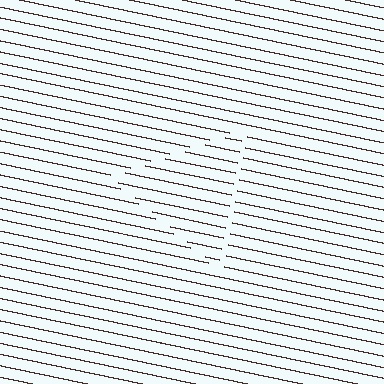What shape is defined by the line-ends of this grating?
An illusory triangle. The interior of the shape contains the same grating, shifted by half a period — the contour is defined by the phase discontinuity where line-ends from the inner and outer gratings abut.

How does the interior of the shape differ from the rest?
The interior of the shape contains the same grating, shifted by half a period — the contour is defined by the phase discontinuity where line-ends from the inner and outer gratings abut.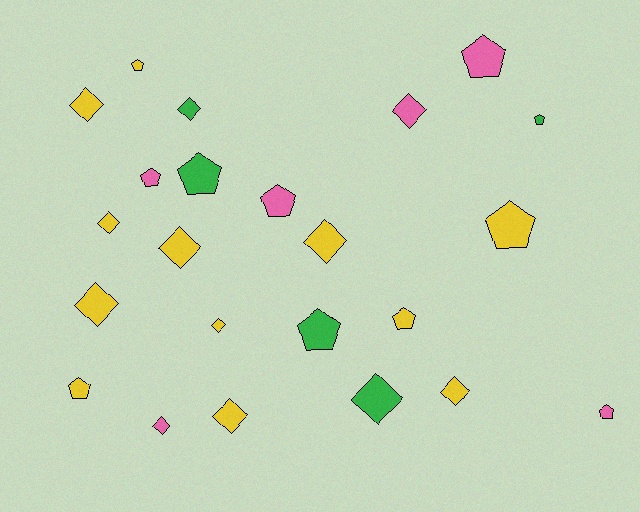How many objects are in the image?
There are 23 objects.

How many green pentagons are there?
There are 3 green pentagons.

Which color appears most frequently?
Yellow, with 12 objects.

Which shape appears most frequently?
Diamond, with 12 objects.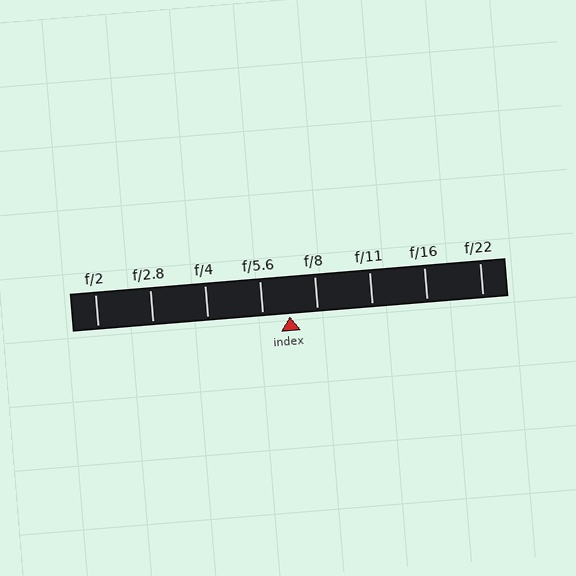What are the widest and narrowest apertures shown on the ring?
The widest aperture shown is f/2 and the narrowest is f/22.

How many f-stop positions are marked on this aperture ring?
There are 8 f-stop positions marked.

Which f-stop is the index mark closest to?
The index mark is closest to f/5.6.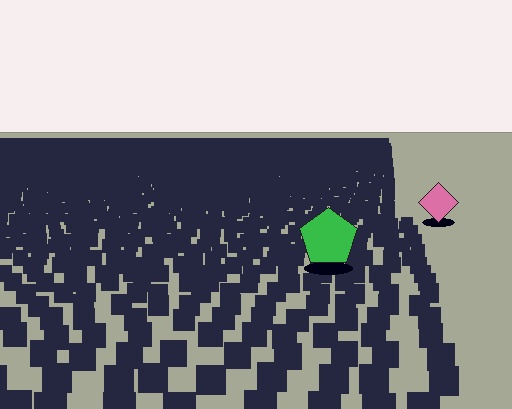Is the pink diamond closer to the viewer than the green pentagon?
No. The green pentagon is closer — you can tell from the texture gradient: the ground texture is coarser near it.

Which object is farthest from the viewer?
The pink diamond is farthest from the viewer. It appears smaller and the ground texture around it is denser.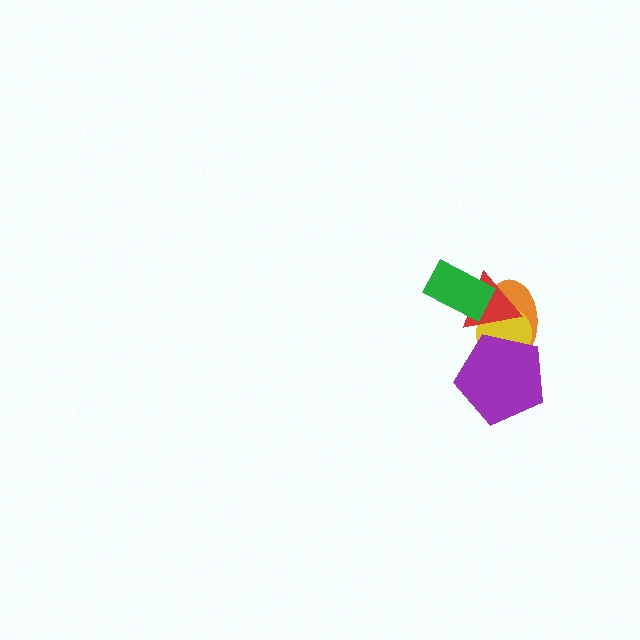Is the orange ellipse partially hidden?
Yes, it is partially covered by another shape.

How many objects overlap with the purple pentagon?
3 objects overlap with the purple pentagon.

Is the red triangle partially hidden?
Yes, it is partially covered by another shape.